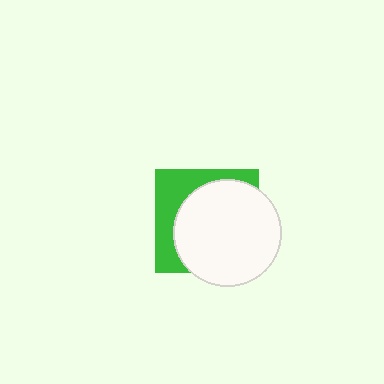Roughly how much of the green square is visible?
A small part of it is visible (roughly 33%).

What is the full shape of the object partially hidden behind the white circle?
The partially hidden object is a green square.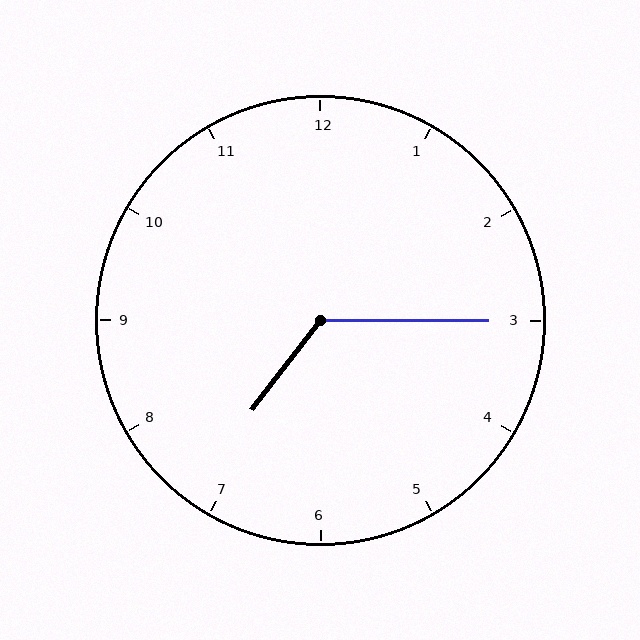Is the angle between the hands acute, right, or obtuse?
It is obtuse.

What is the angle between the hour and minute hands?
Approximately 128 degrees.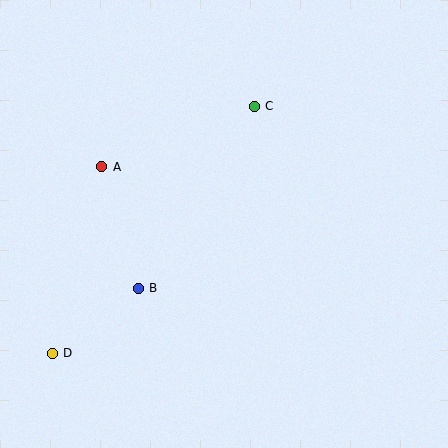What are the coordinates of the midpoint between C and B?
The midpoint between C and B is at (196, 197).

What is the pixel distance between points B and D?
The distance between B and D is 108 pixels.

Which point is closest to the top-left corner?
Point A is closest to the top-left corner.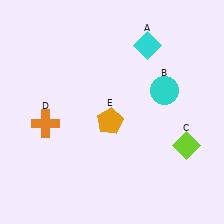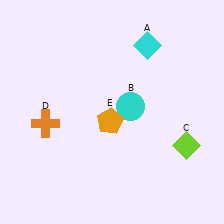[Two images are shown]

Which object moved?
The cyan circle (B) moved left.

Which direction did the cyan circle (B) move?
The cyan circle (B) moved left.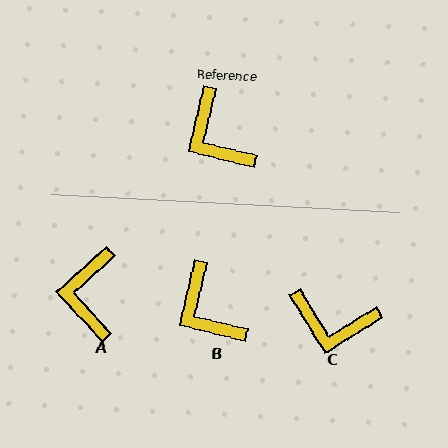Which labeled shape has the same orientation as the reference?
B.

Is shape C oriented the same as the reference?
No, it is off by about 46 degrees.